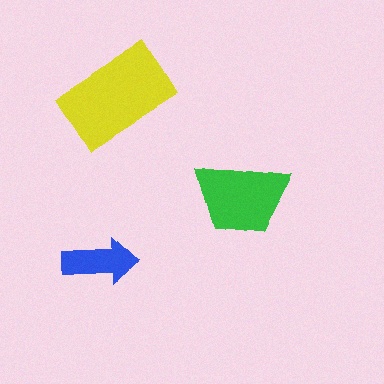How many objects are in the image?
There are 3 objects in the image.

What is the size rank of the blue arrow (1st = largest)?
3rd.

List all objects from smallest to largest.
The blue arrow, the green trapezoid, the yellow rectangle.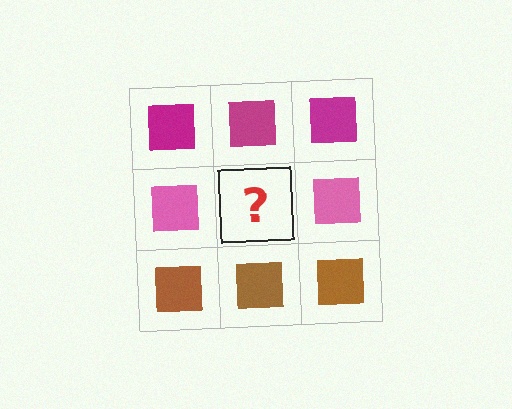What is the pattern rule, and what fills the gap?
The rule is that each row has a consistent color. The gap should be filled with a pink square.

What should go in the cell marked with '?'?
The missing cell should contain a pink square.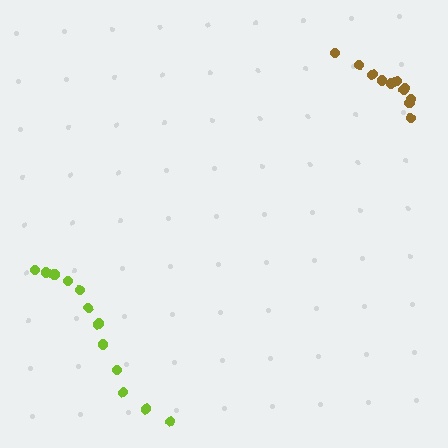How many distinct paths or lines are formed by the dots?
There are 2 distinct paths.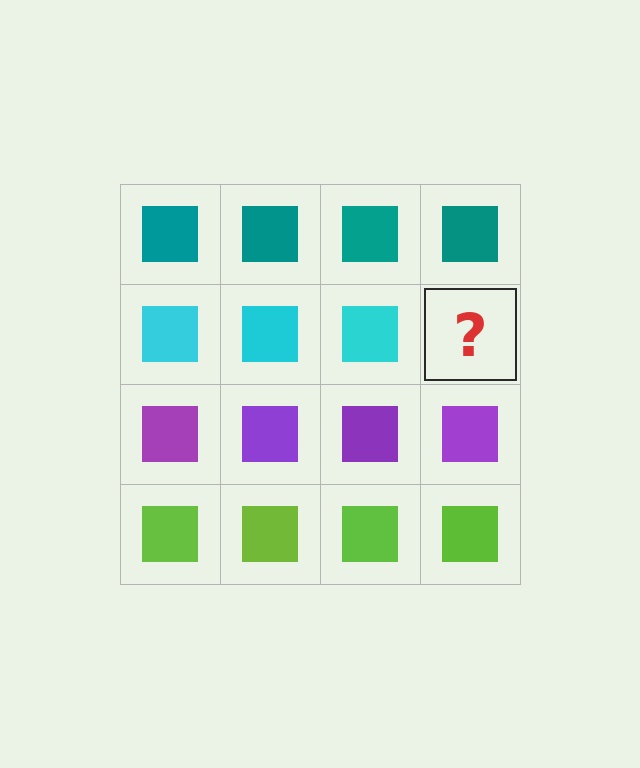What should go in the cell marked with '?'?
The missing cell should contain a cyan square.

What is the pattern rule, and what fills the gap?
The rule is that each row has a consistent color. The gap should be filled with a cyan square.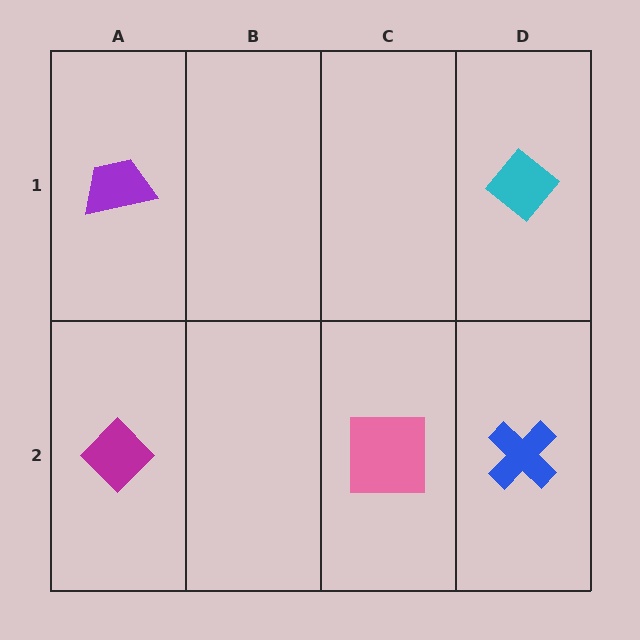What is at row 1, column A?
A purple trapezoid.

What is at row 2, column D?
A blue cross.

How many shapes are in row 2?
3 shapes.